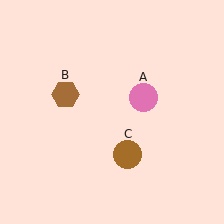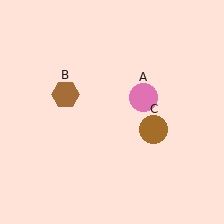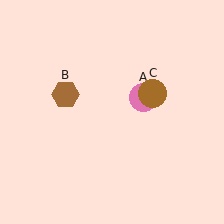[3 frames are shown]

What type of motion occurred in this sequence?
The brown circle (object C) rotated counterclockwise around the center of the scene.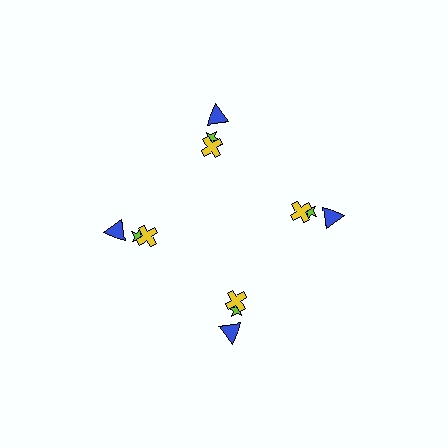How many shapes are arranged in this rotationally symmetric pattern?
There are 12 shapes, arranged in 4 groups of 3.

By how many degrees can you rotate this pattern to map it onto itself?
The pattern maps onto itself every 90 degrees of rotation.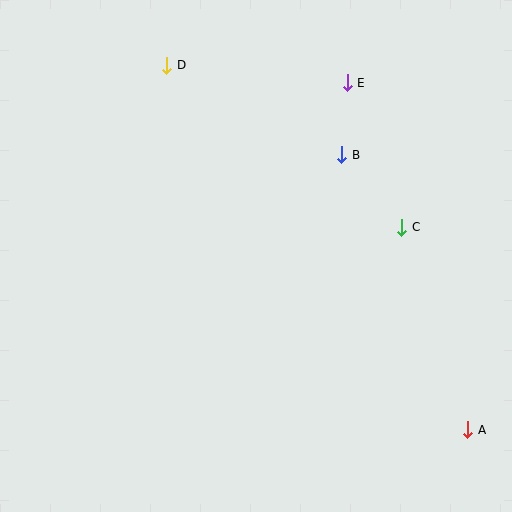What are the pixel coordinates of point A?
Point A is at (468, 430).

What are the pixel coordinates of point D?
Point D is at (167, 65).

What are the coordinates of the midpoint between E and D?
The midpoint between E and D is at (257, 74).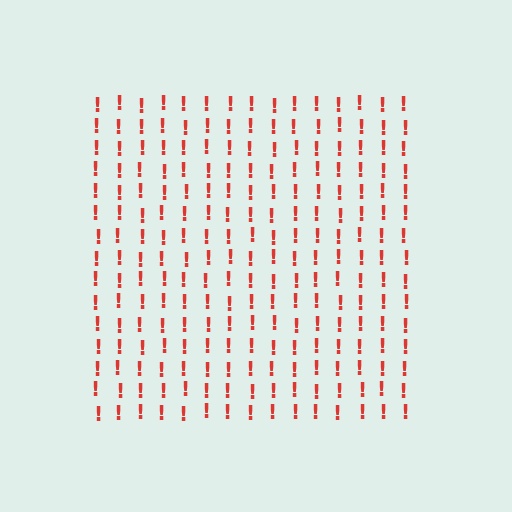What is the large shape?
The large shape is a square.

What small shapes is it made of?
It is made of small exclamation marks.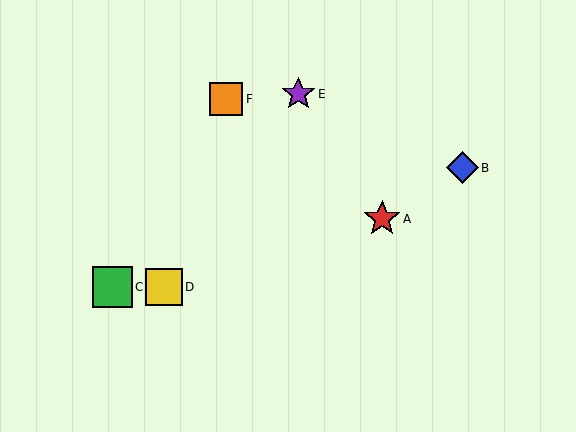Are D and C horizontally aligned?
Yes, both are at y≈287.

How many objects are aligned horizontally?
2 objects (C, D) are aligned horizontally.